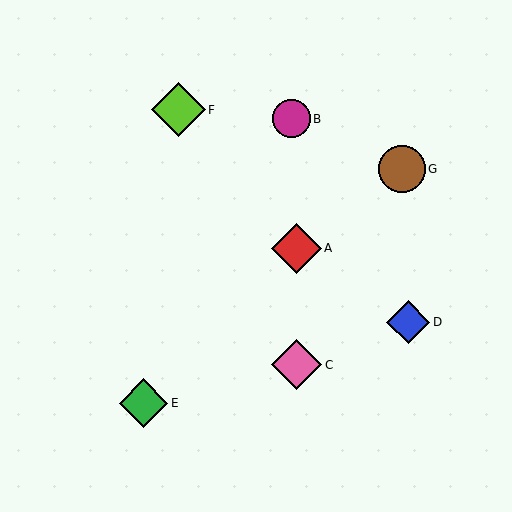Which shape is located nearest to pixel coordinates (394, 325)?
The blue diamond (labeled D) at (408, 322) is nearest to that location.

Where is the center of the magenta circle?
The center of the magenta circle is at (291, 119).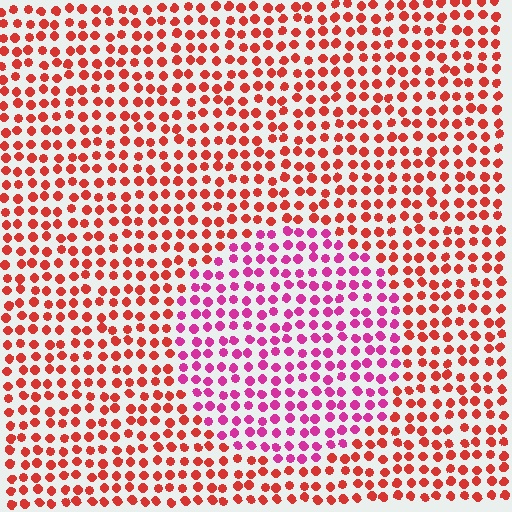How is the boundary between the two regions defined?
The boundary is defined purely by a slight shift in hue (about 42 degrees). Spacing, size, and orientation are identical on both sides.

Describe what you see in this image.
The image is filled with small red elements in a uniform arrangement. A circle-shaped region is visible where the elements are tinted to a slightly different hue, forming a subtle color boundary.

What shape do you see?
I see a circle.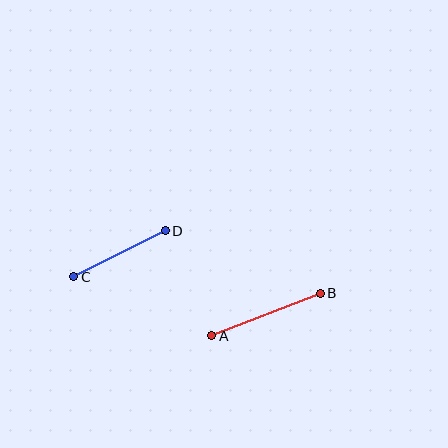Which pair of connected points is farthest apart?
Points A and B are farthest apart.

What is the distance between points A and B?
The distance is approximately 117 pixels.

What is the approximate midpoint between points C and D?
The midpoint is at approximately (120, 254) pixels.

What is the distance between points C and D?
The distance is approximately 102 pixels.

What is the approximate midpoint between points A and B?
The midpoint is at approximately (266, 314) pixels.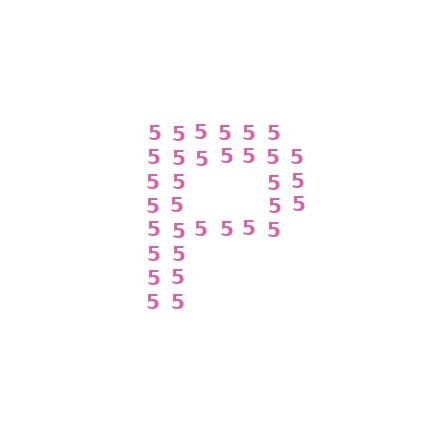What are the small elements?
The small elements are digit 5's.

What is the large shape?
The large shape is the letter P.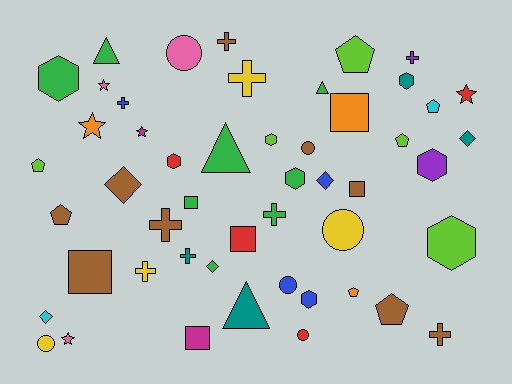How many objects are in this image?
There are 50 objects.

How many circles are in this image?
There are 6 circles.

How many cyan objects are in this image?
There are 2 cyan objects.